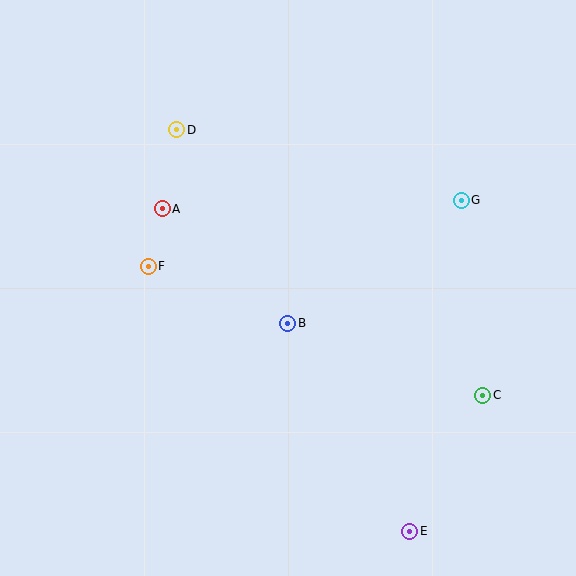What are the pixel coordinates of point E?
Point E is at (410, 531).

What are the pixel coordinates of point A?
Point A is at (162, 209).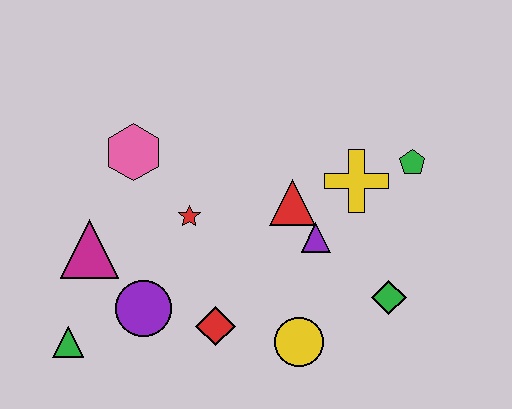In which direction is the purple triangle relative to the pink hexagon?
The purple triangle is to the right of the pink hexagon.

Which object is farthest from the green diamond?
The green triangle is farthest from the green diamond.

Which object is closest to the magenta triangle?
The purple circle is closest to the magenta triangle.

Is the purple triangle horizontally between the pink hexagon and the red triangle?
No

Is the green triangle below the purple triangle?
Yes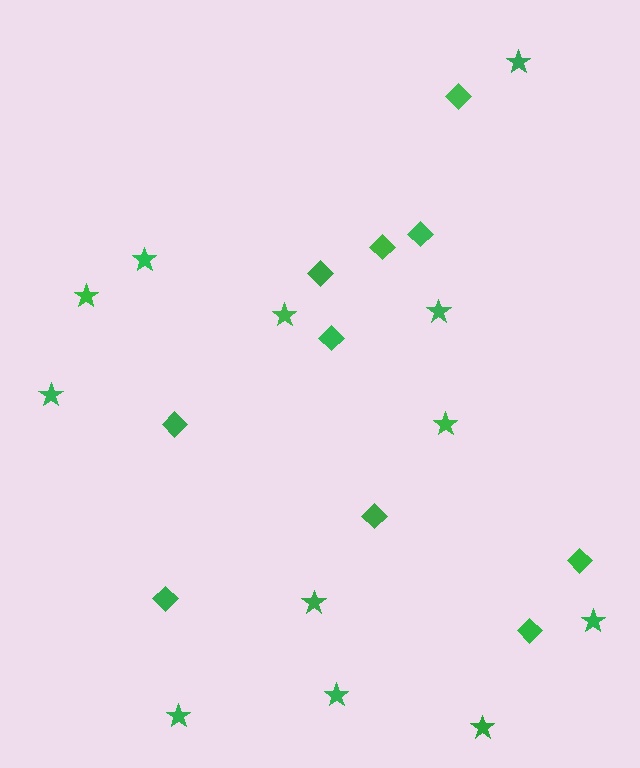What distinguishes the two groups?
There are 2 groups: one group of diamonds (10) and one group of stars (12).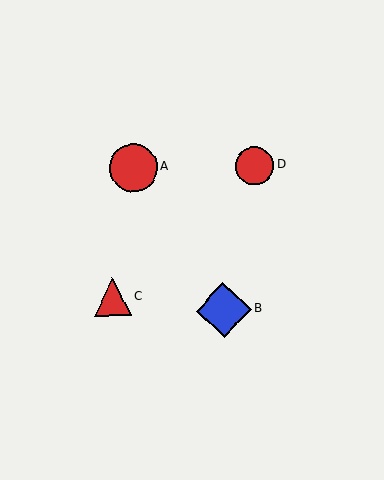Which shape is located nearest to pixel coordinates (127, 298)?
The red triangle (labeled C) at (112, 297) is nearest to that location.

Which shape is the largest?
The blue diamond (labeled B) is the largest.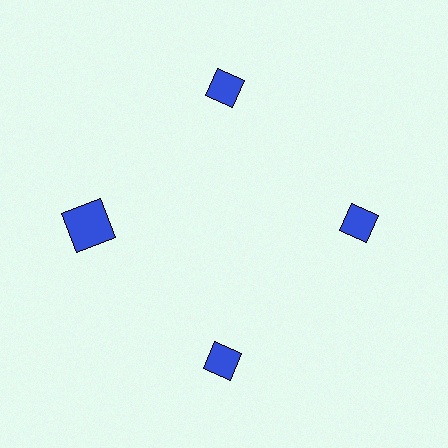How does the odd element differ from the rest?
It has a different shape: square instead of diamond.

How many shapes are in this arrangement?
There are 4 shapes arranged in a ring pattern.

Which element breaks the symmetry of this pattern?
The blue square at roughly the 9 o'clock position breaks the symmetry. All other shapes are blue diamonds.